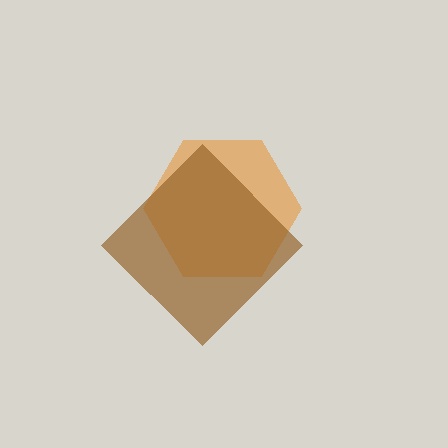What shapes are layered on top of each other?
The layered shapes are: an orange hexagon, a brown diamond.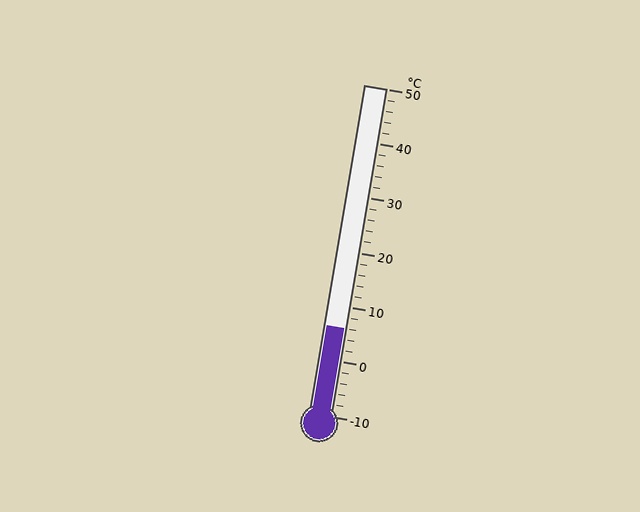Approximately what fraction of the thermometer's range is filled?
The thermometer is filled to approximately 25% of its range.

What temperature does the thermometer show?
The thermometer shows approximately 6°C.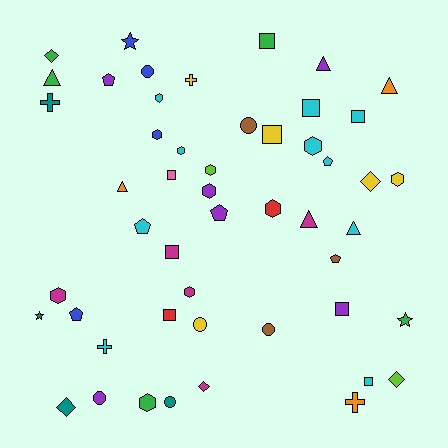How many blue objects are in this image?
There are 4 blue objects.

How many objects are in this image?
There are 50 objects.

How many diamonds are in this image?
There are 5 diamonds.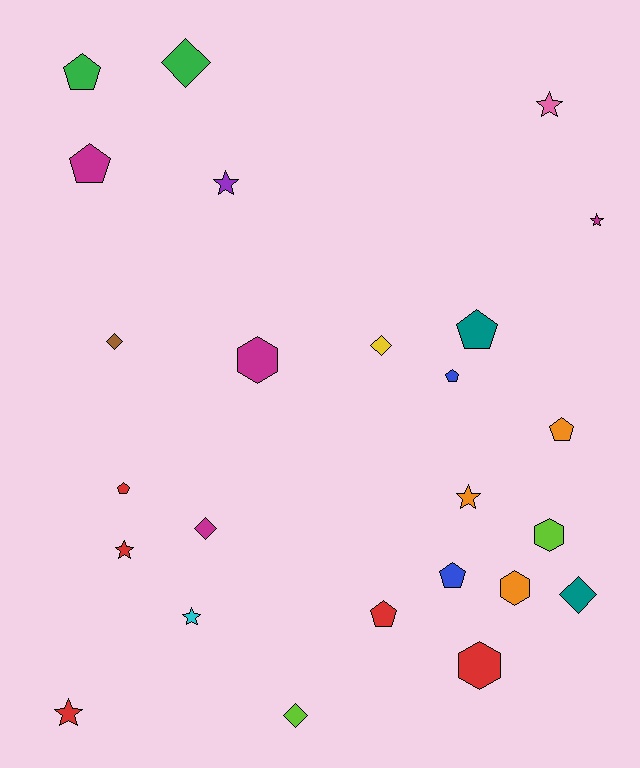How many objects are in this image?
There are 25 objects.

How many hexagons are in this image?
There are 4 hexagons.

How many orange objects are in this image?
There are 3 orange objects.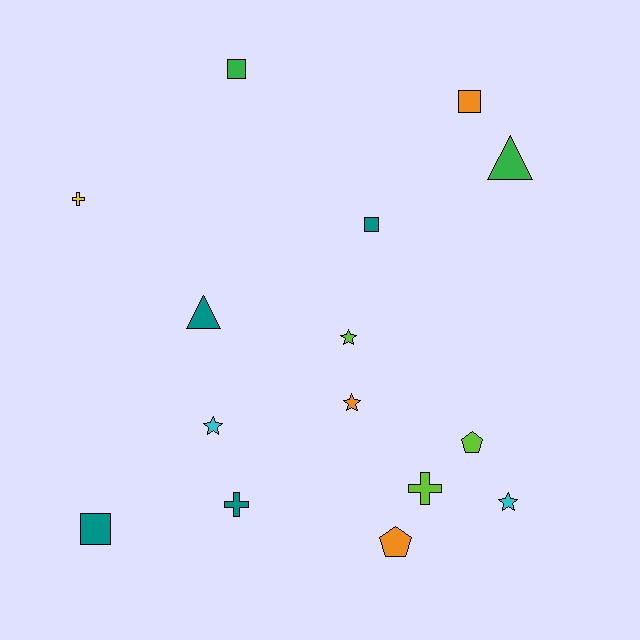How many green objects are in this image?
There are 2 green objects.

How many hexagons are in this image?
There are no hexagons.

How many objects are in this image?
There are 15 objects.